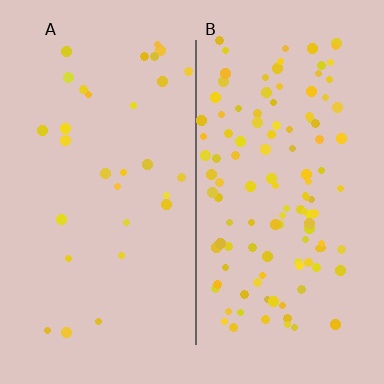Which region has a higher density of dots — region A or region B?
B (the right).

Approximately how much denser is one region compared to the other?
Approximately 3.9× — region B over region A.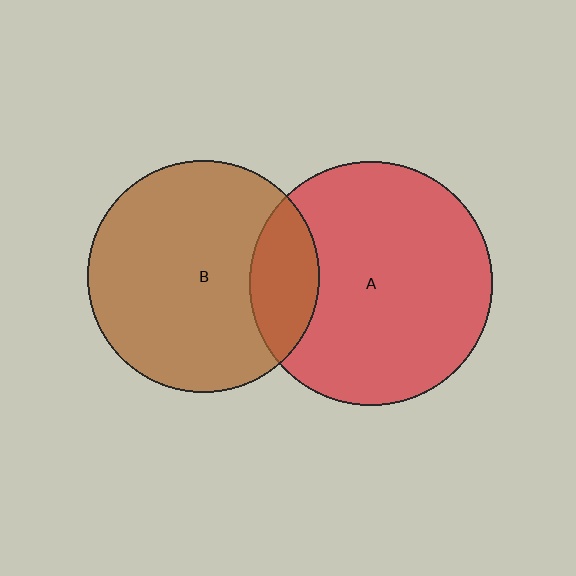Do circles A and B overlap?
Yes.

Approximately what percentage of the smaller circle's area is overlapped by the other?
Approximately 20%.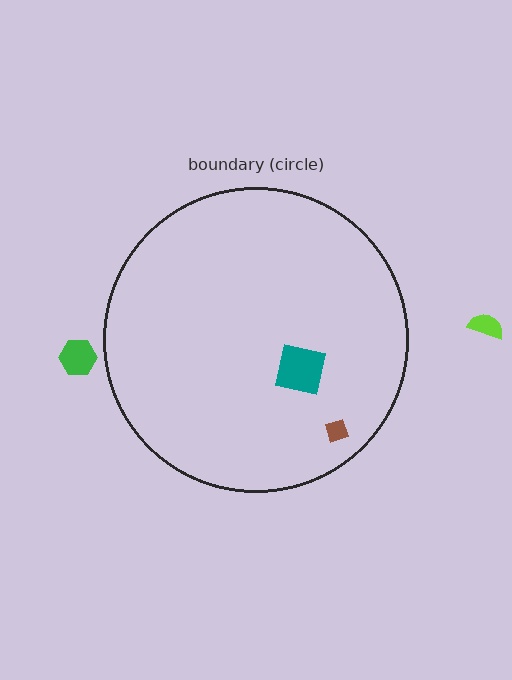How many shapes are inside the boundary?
2 inside, 2 outside.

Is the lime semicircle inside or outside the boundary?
Outside.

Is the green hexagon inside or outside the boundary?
Outside.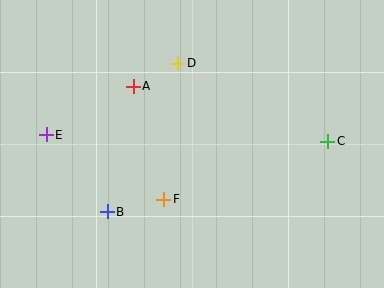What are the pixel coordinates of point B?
Point B is at (107, 212).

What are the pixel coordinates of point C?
Point C is at (328, 141).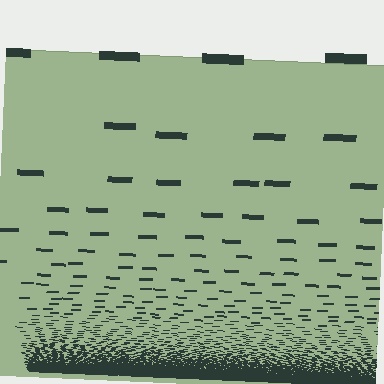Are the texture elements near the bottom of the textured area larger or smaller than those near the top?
Smaller. The gradient is inverted — elements near the bottom are smaller and denser.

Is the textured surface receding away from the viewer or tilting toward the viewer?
The surface appears to tilt toward the viewer. Texture elements get larger and sparser toward the top.